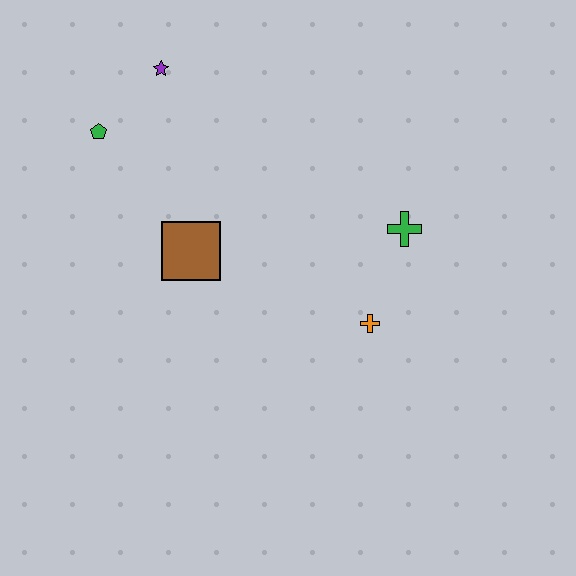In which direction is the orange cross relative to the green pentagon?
The orange cross is to the right of the green pentagon.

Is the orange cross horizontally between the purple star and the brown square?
No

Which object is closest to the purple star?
The green pentagon is closest to the purple star.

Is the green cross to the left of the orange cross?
No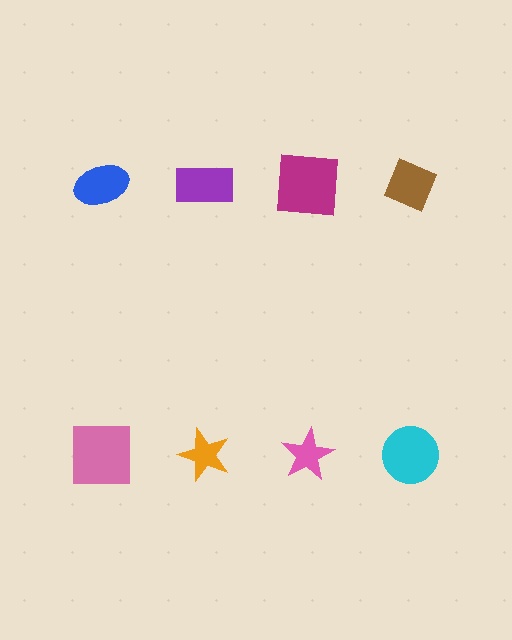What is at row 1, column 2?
A purple rectangle.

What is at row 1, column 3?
A magenta square.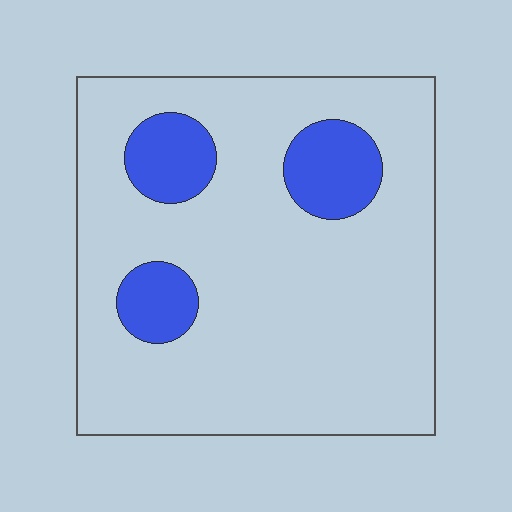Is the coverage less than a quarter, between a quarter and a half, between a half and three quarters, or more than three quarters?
Less than a quarter.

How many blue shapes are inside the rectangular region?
3.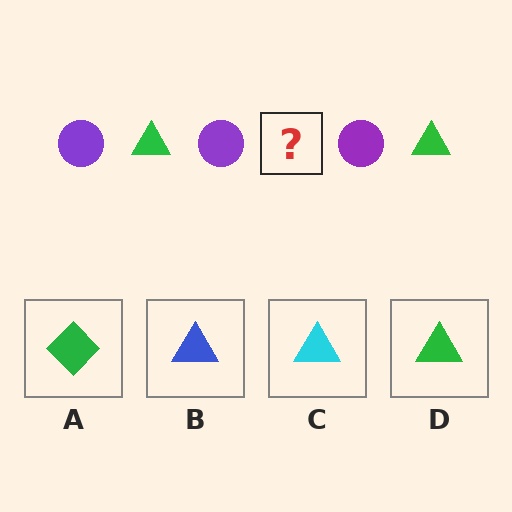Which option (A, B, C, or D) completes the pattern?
D.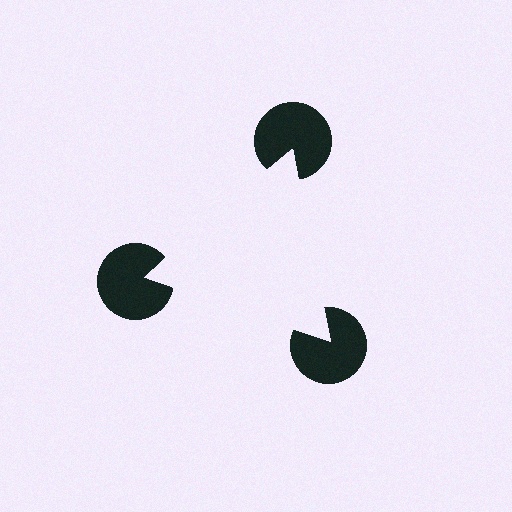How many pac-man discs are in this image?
There are 3 — one at each vertex of the illusory triangle.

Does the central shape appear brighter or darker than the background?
It typically appears slightly brighter than the background, even though no actual brightness change is drawn.